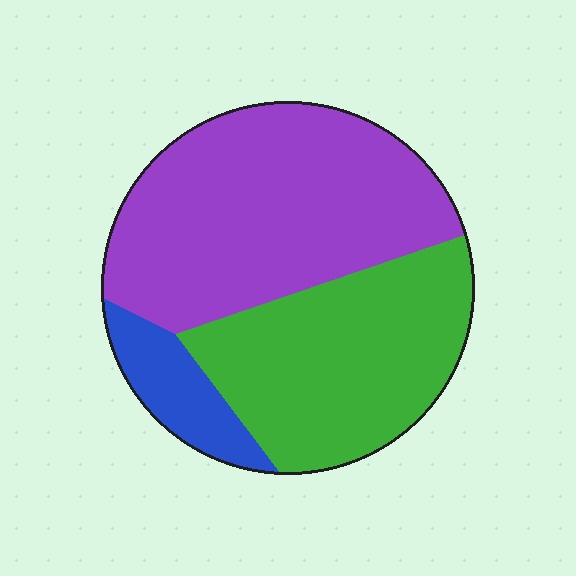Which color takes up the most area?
Purple, at roughly 50%.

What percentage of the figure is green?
Green covers about 40% of the figure.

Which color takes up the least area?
Blue, at roughly 10%.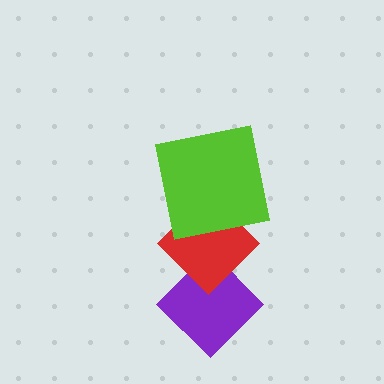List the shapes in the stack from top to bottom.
From top to bottom: the lime square, the red diamond, the purple diamond.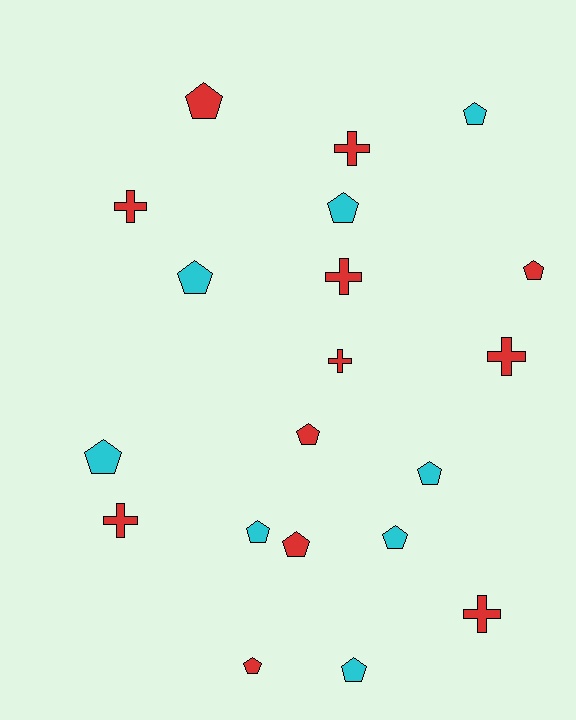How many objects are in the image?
There are 20 objects.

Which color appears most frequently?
Red, with 12 objects.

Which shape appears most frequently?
Pentagon, with 13 objects.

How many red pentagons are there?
There are 5 red pentagons.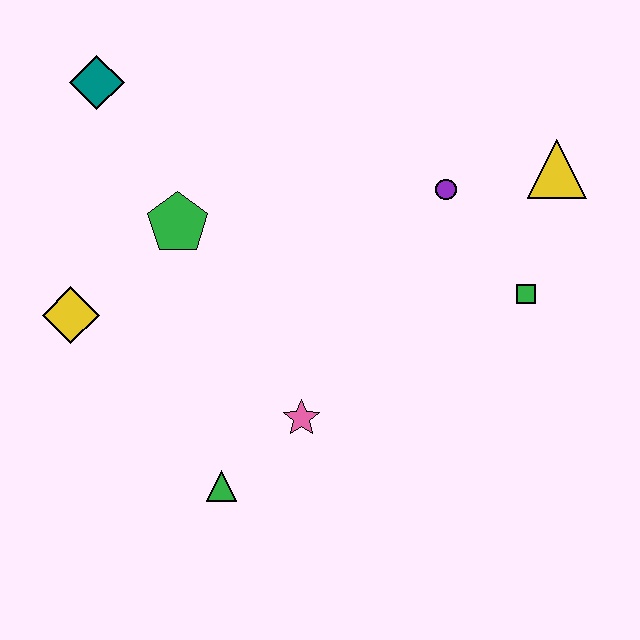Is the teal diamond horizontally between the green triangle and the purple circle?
No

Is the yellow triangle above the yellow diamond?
Yes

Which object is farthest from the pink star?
The teal diamond is farthest from the pink star.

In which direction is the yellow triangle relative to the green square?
The yellow triangle is above the green square.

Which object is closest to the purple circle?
The yellow triangle is closest to the purple circle.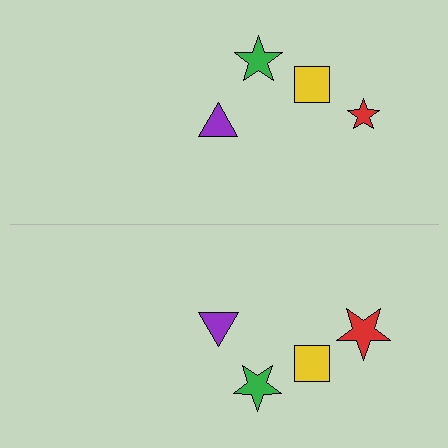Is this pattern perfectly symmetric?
No, the pattern is not perfectly symmetric. The red star on the bottom side has a different size than its mirror counterpart.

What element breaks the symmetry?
The red star on the bottom side has a different size than its mirror counterpart.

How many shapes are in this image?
There are 8 shapes in this image.